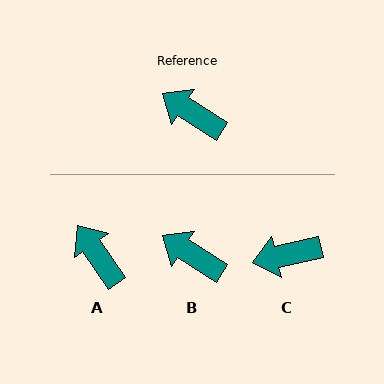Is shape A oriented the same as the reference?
No, it is off by about 23 degrees.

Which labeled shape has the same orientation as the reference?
B.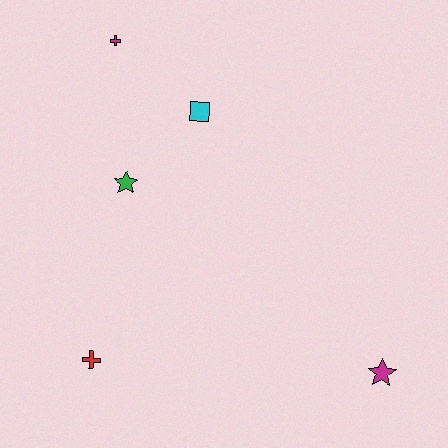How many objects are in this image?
There are 5 objects.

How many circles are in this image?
There are no circles.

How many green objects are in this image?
There is 1 green object.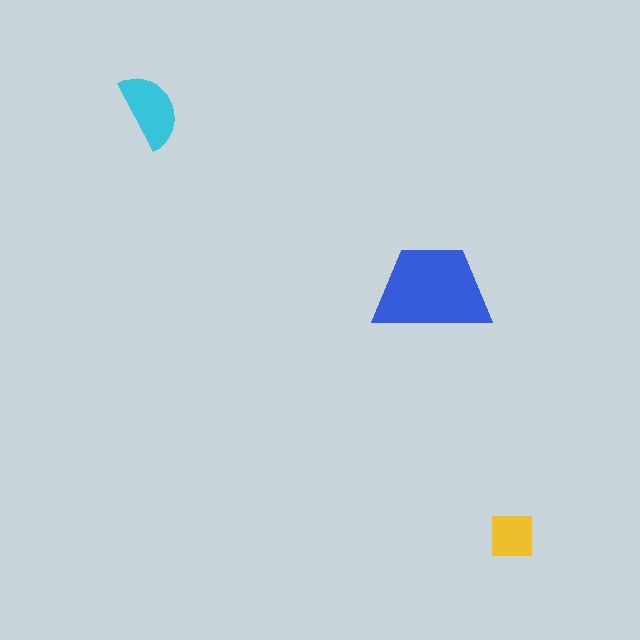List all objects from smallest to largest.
The yellow square, the cyan semicircle, the blue trapezoid.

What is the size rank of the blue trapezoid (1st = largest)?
1st.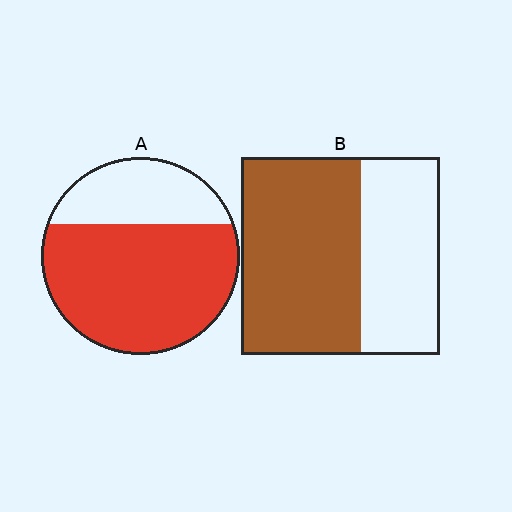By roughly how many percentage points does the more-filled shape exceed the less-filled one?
By roughly 10 percentage points (A over B).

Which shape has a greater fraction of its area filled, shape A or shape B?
Shape A.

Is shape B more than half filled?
Yes.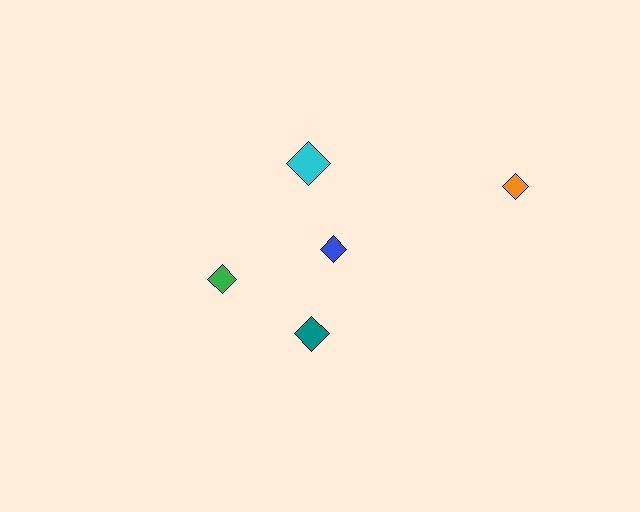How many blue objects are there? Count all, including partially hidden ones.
There is 1 blue object.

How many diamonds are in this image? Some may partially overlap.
There are 5 diamonds.